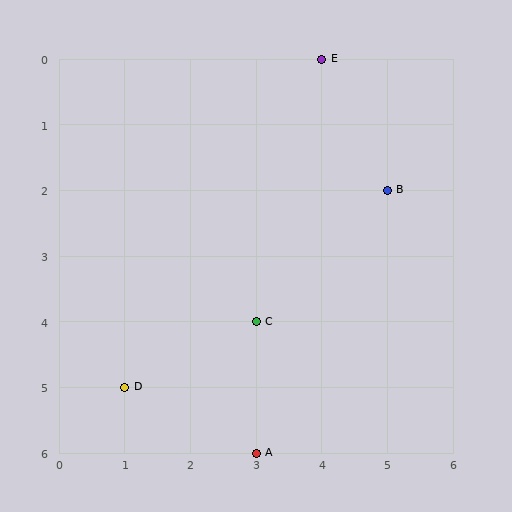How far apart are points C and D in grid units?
Points C and D are 2 columns and 1 row apart (about 2.2 grid units diagonally).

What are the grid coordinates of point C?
Point C is at grid coordinates (3, 4).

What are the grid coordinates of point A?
Point A is at grid coordinates (3, 6).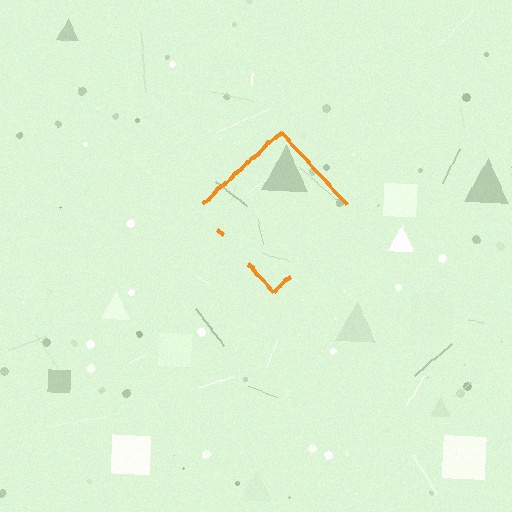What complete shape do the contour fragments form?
The contour fragments form a diamond.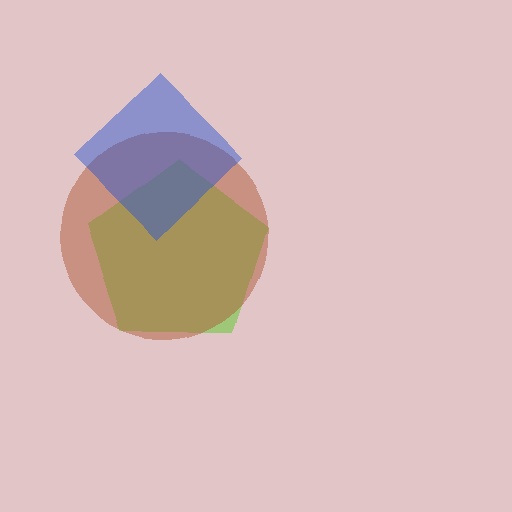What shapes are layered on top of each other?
The layered shapes are: a lime pentagon, a brown circle, a blue diamond.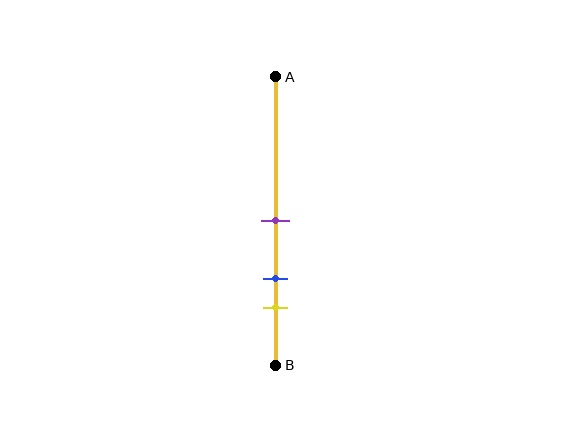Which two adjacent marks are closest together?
The blue and yellow marks are the closest adjacent pair.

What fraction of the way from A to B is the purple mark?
The purple mark is approximately 50% (0.5) of the way from A to B.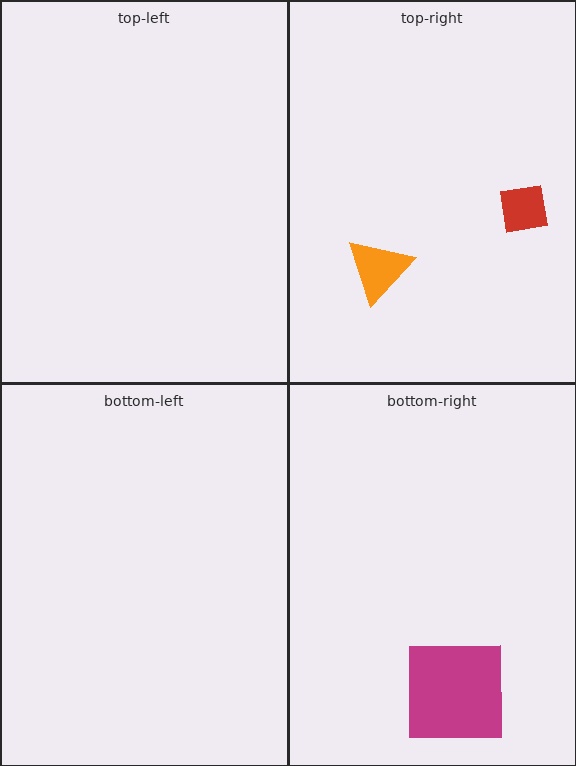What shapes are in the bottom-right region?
The magenta square.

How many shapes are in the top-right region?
2.